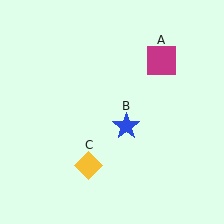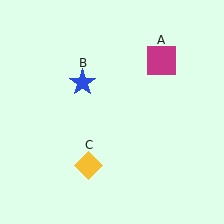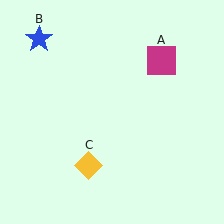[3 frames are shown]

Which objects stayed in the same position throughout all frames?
Magenta square (object A) and yellow diamond (object C) remained stationary.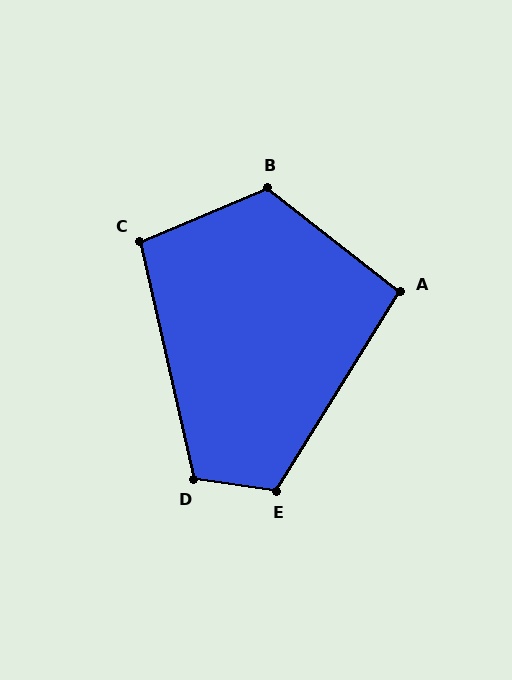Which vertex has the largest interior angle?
B, at approximately 119 degrees.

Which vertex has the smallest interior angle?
A, at approximately 96 degrees.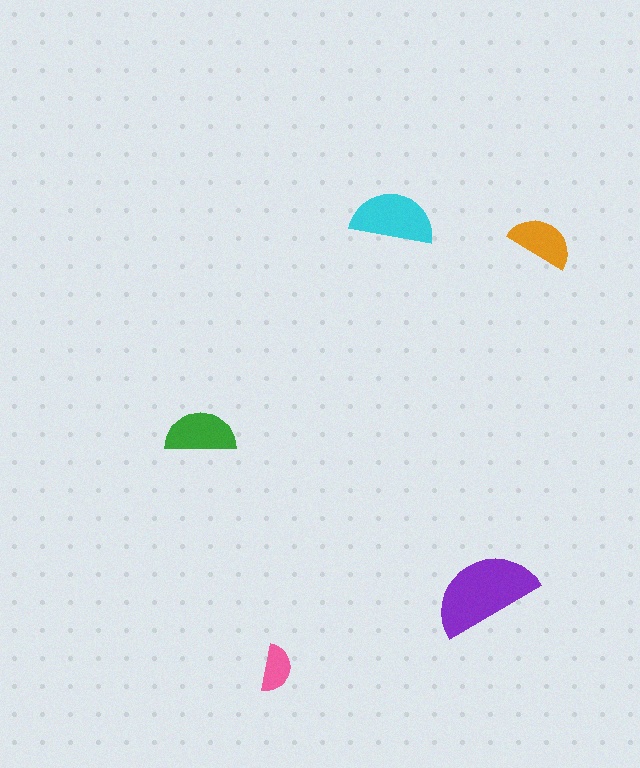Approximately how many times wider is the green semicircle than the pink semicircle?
About 1.5 times wider.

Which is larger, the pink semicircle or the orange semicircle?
The orange one.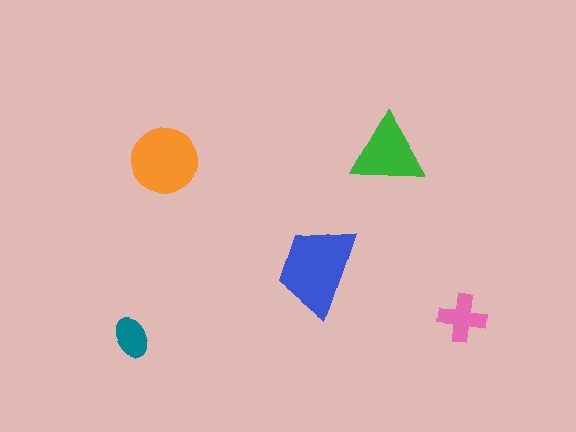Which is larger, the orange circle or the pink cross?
The orange circle.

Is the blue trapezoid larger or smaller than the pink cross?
Larger.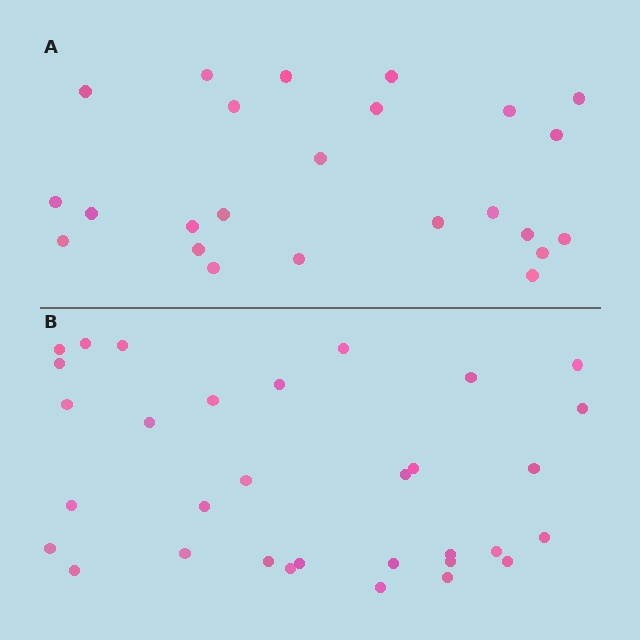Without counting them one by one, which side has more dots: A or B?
Region B (the bottom region) has more dots.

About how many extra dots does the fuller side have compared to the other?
Region B has roughly 8 or so more dots than region A.